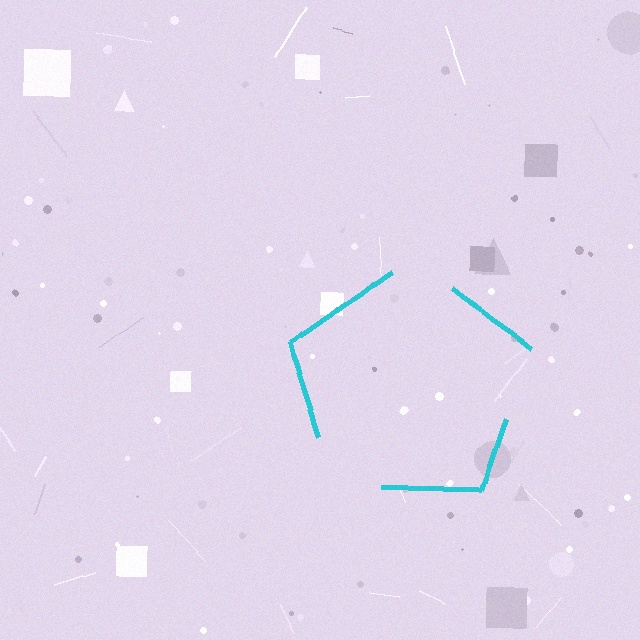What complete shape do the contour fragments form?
The contour fragments form a pentagon.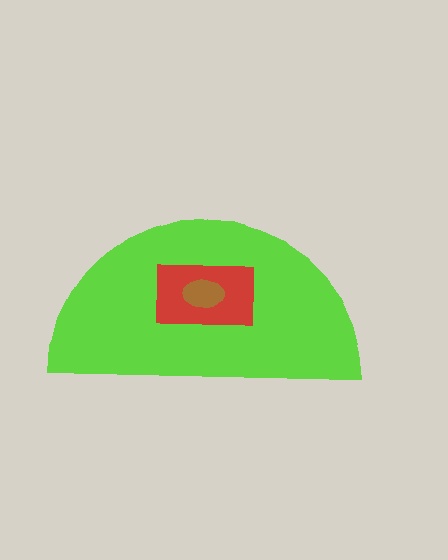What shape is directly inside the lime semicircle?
The red rectangle.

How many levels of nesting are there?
3.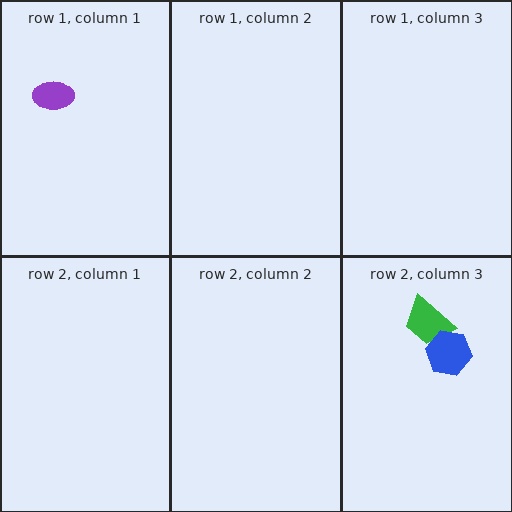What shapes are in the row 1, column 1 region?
The purple ellipse.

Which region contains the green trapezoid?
The row 2, column 3 region.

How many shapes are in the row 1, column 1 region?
1.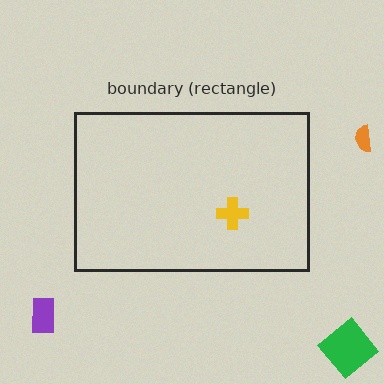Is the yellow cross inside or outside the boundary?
Inside.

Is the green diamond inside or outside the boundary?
Outside.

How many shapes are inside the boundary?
1 inside, 3 outside.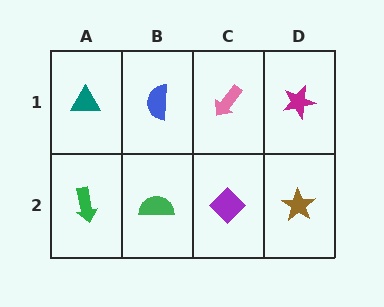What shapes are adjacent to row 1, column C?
A purple diamond (row 2, column C), a blue semicircle (row 1, column B), a magenta star (row 1, column D).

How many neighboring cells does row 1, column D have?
2.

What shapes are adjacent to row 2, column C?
A pink arrow (row 1, column C), a green semicircle (row 2, column B), a brown star (row 2, column D).